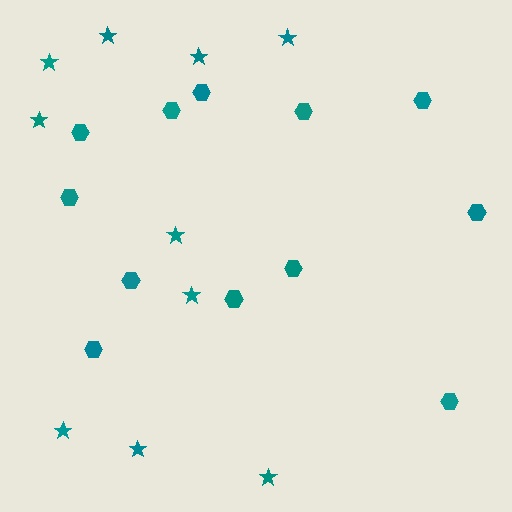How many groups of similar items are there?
There are 2 groups: one group of hexagons (12) and one group of stars (10).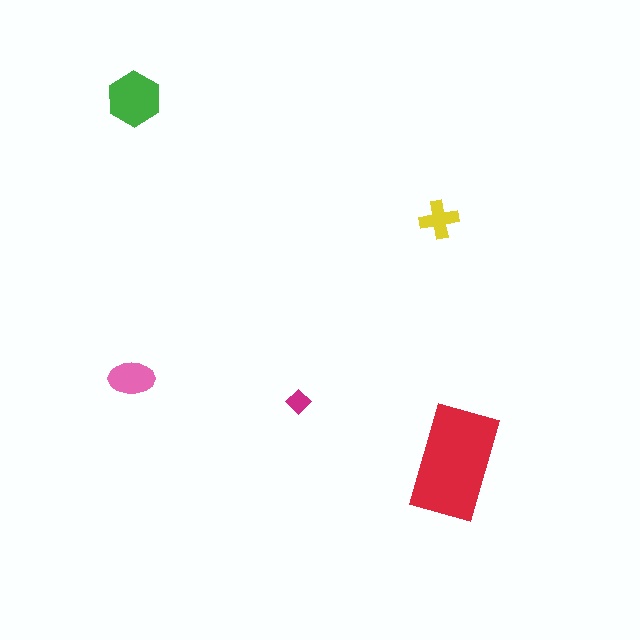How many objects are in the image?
There are 5 objects in the image.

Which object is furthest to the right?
The red rectangle is rightmost.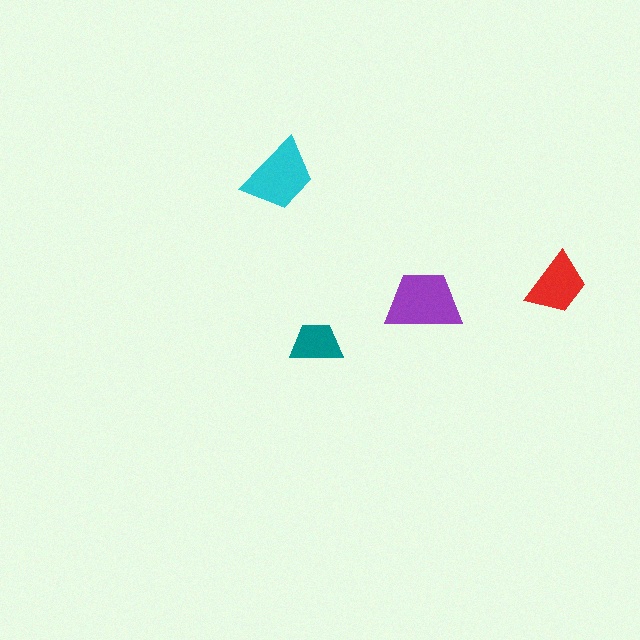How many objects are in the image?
There are 4 objects in the image.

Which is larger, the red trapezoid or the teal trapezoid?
The red one.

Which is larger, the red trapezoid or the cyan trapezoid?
The cyan one.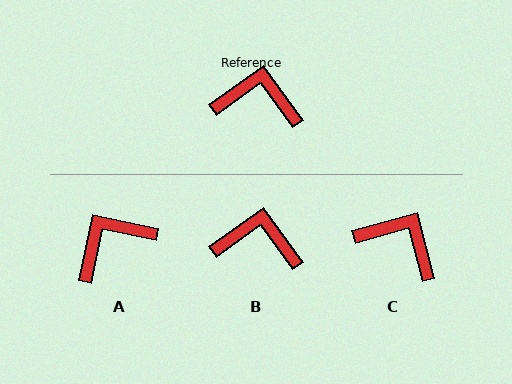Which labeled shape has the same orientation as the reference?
B.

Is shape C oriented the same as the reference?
No, it is off by about 20 degrees.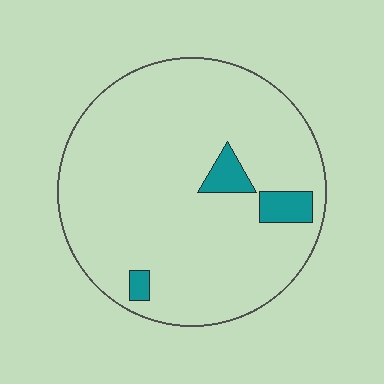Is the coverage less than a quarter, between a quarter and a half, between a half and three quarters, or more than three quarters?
Less than a quarter.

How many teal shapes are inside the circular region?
3.